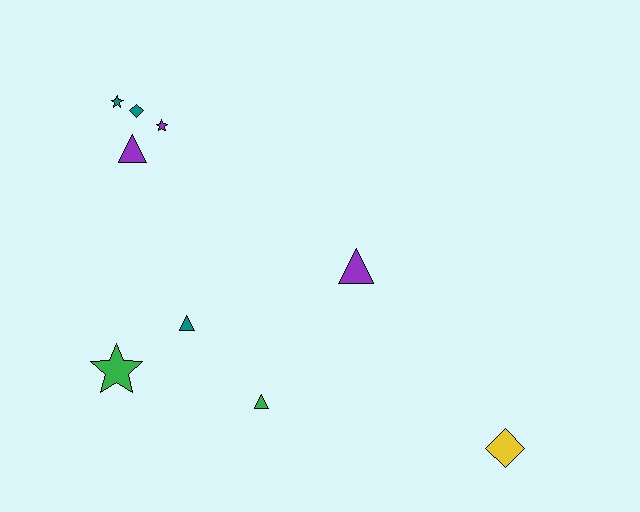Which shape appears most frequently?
Triangle, with 4 objects.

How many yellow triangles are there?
There are no yellow triangles.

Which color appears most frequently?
Purple, with 3 objects.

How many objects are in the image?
There are 9 objects.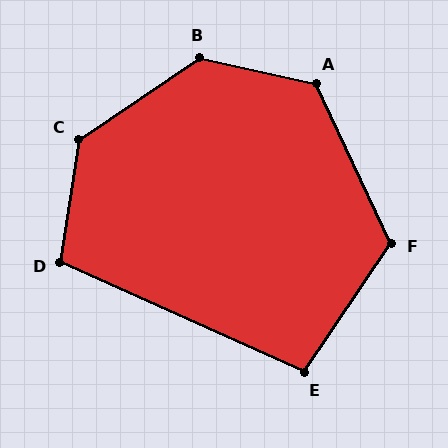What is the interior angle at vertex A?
Approximately 127 degrees (obtuse).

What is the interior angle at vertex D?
Approximately 106 degrees (obtuse).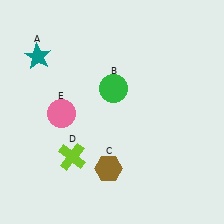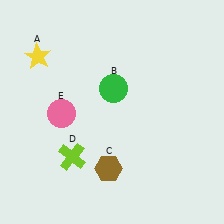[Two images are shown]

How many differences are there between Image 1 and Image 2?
There is 1 difference between the two images.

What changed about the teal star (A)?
In Image 1, A is teal. In Image 2, it changed to yellow.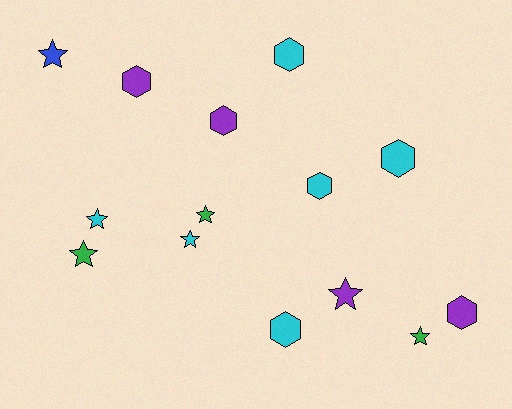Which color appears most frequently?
Cyan, with 6 objects.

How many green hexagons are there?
There are no green hexagons.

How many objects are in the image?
There are 14 objects.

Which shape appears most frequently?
Hexagon, with 7 objects.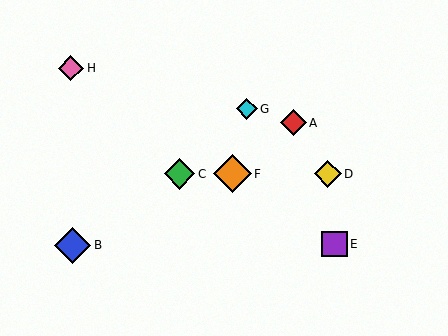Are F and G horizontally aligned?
No, F is at y≈174 and G is at y≈109.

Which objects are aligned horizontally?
Objects C, D, F are aligned horizontally.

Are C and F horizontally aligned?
Yes, both are at y≈174.